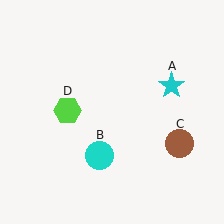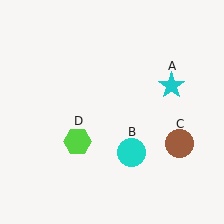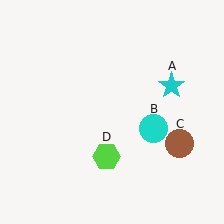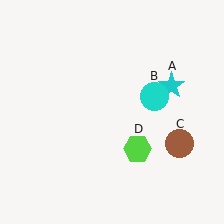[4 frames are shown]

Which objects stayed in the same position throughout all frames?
Cyan star (object A) and brown circle (object C) remained stationary.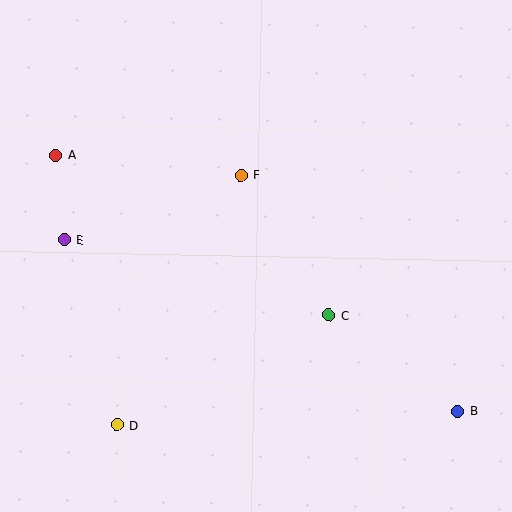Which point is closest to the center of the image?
Point F at (241, 175) is closest to the center.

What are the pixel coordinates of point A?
Point A is at (56, 155).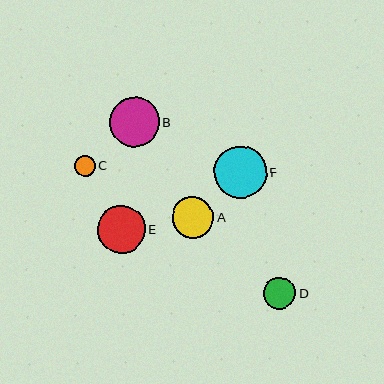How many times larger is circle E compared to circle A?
Circle E is approximately 1.2 times the size of circle A.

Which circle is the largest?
Circle F is the largest with a size of approximately 53 pixels.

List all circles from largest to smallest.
From largest to smallest: F, B, E, A, D, C.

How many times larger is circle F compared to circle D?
Circle F is approximately 1.6 times the size of circle D.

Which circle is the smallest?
Circle C is the smallest with a size of approximately 21 pixels.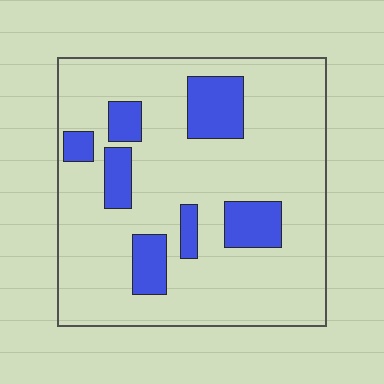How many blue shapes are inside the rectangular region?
7.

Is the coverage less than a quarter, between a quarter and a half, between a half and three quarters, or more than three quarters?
Less than a quarter.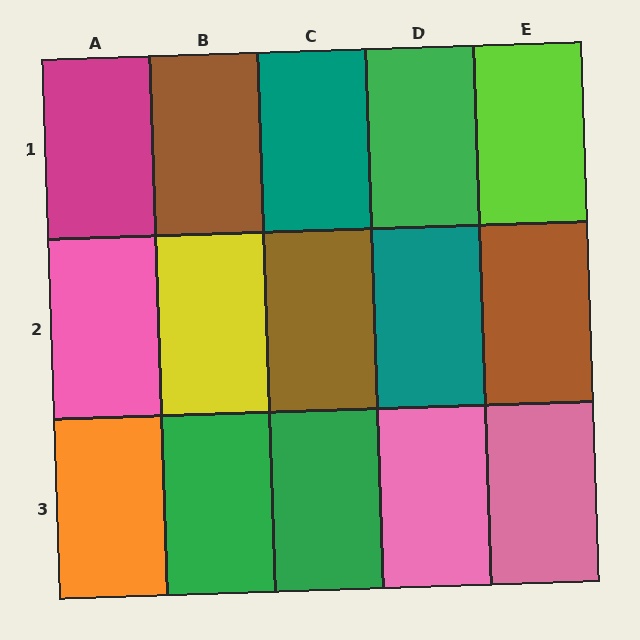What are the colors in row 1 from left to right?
Magenta, brown, teal, green, lime.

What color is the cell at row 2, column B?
Yellow.